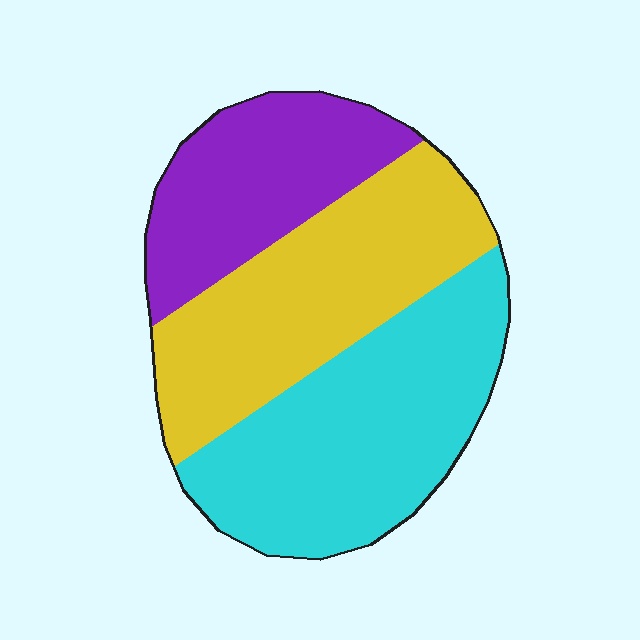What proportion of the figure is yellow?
Yellow takes up about three eighths (3/8) of the figure.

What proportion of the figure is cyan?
Cyan takes up about two fifths (2/5) of the figure.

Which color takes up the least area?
Purple, at roughly 25%.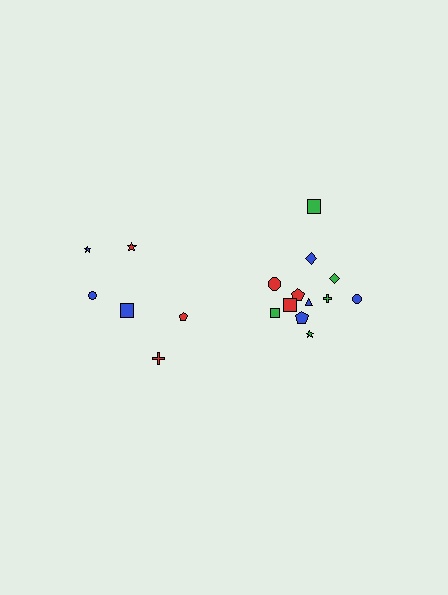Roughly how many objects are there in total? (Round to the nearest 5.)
Roughly 20 objects in total.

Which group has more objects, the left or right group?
The right group.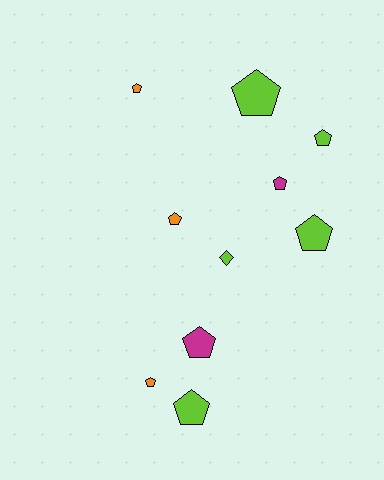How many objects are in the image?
There are 10 objects.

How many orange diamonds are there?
There are no orange diamonds.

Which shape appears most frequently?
Pentagon, with 9 objects.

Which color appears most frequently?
Lime, with 5 objects.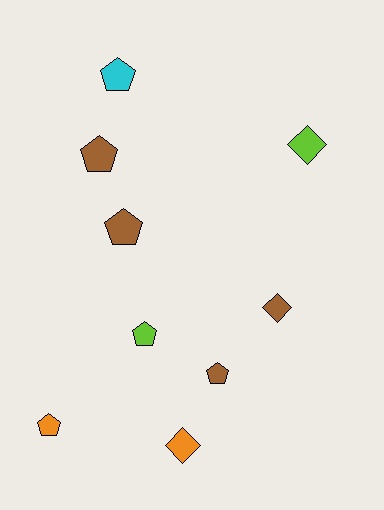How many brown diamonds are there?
There is 1 brown diamond.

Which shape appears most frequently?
Pentagon, with 6 objects.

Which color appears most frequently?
Brown, with 4 objects.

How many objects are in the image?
There are 9 objects.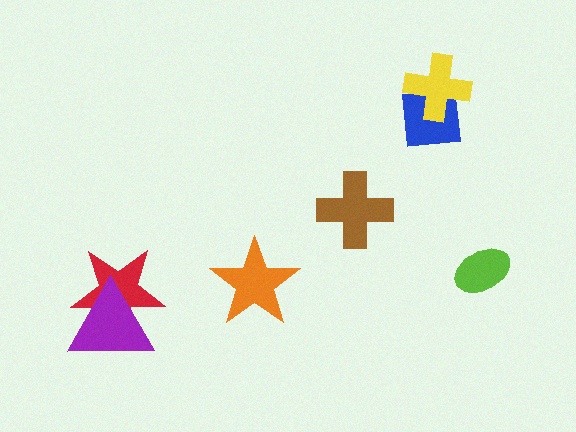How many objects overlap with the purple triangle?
1 object overlaps with the purple triangle.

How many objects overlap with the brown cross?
0 objects overlap with the brown cross.